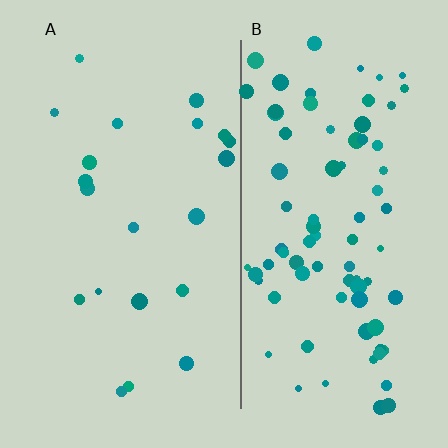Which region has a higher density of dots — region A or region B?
B (the right).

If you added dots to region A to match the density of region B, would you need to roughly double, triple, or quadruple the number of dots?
Approximately quadruple.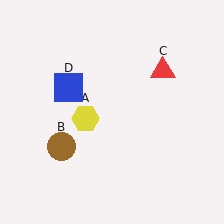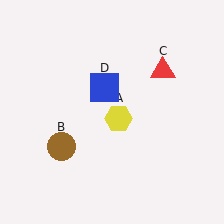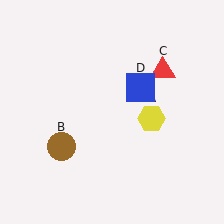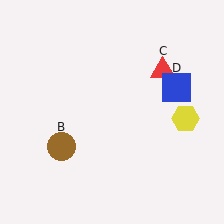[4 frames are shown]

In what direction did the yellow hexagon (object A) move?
The yellow hexagon (object A) moved right.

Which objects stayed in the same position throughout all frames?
Brown circle (object B) and red triangle (object C) remained stationary.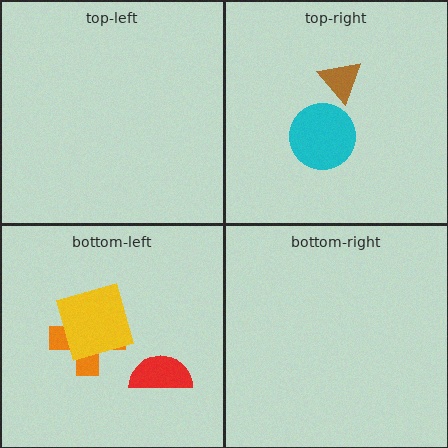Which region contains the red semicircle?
The bottom-left region.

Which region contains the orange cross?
The bottom-left region.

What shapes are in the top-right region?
The brown triangle, the cyan circle.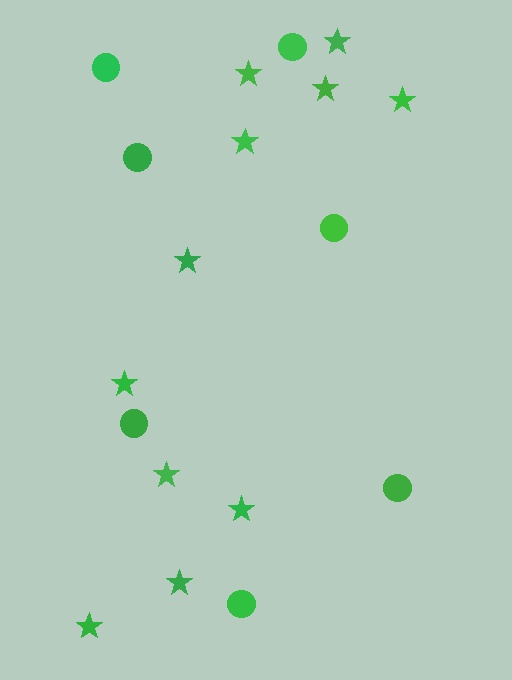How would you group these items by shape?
There are 2 groups: one group of stars (11) and one group of circles (7).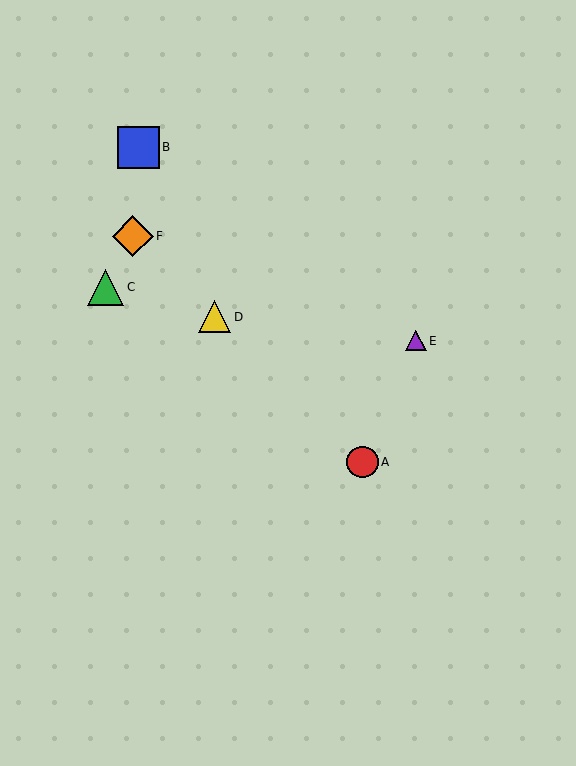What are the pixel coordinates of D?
Object D is at (215, 317).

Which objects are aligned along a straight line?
Objects A, D, F are aligned along a straight line.